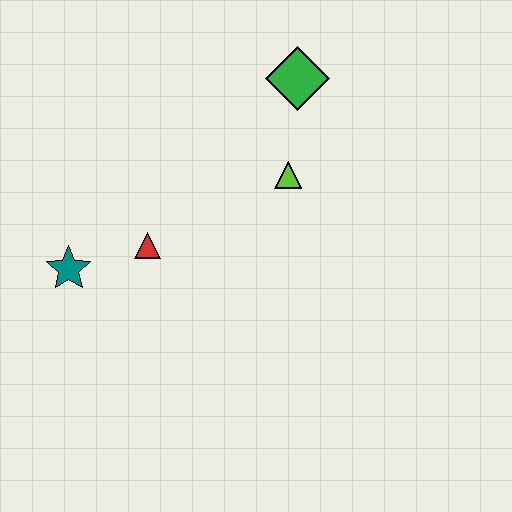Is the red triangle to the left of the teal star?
No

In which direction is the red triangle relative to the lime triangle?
The red triangle is to the left of the lime triangle.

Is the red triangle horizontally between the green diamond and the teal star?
Yes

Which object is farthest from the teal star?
The green diamond is farthest from the teal star.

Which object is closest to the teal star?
The red triangle is closest to the teal star.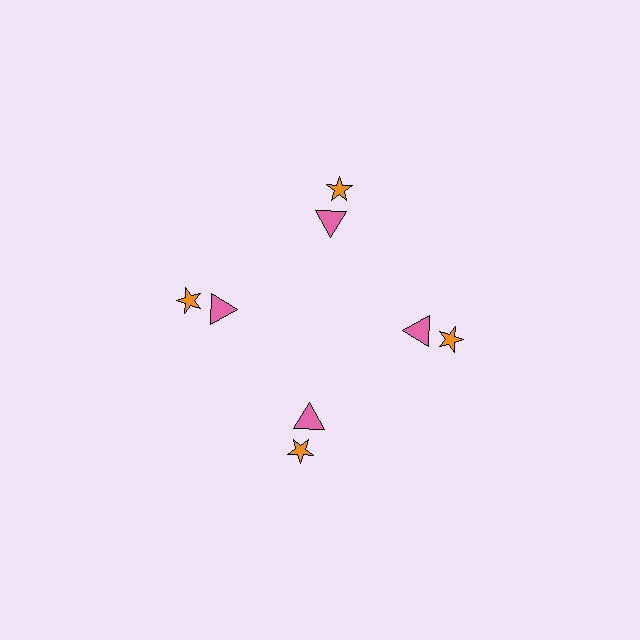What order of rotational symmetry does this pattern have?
This pattern has 4-fold rotational symmetry.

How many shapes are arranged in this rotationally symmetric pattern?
There are 8 shapes, arranged in 4 groups of 2.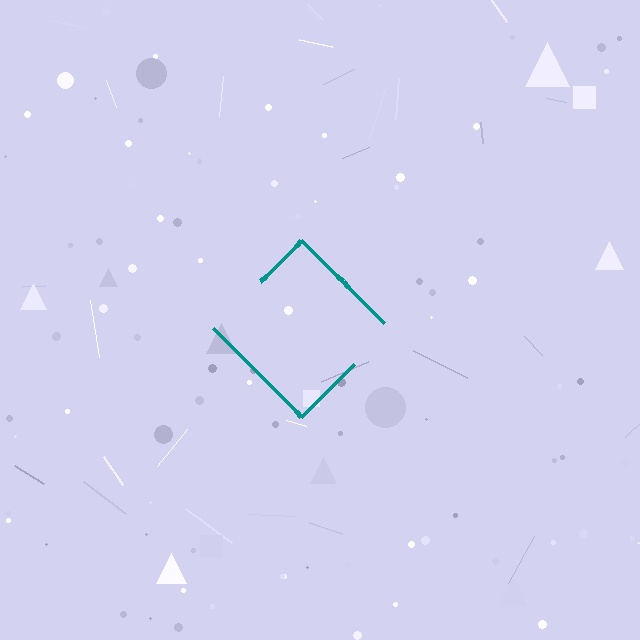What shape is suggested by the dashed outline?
The dashed outline suggests a diamond.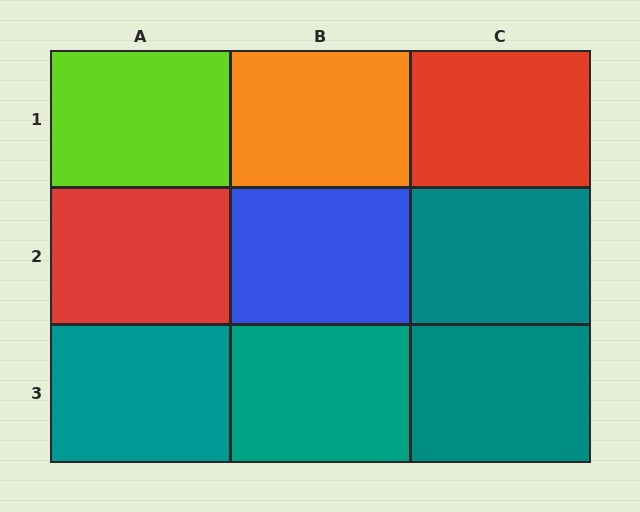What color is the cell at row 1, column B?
Orange.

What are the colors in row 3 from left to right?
Teal, teal, teal.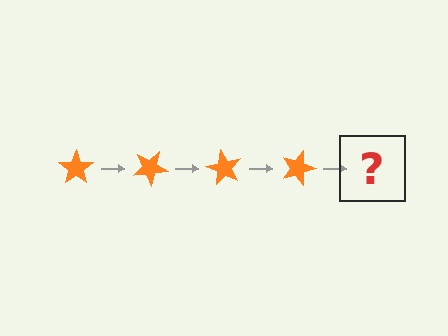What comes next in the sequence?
The next element should be an orange star rotated 120 degrees.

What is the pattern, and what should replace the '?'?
The pattern is that the star rotates 30 degrees each step. The '?' should be an orange star rotated 120 degrees.